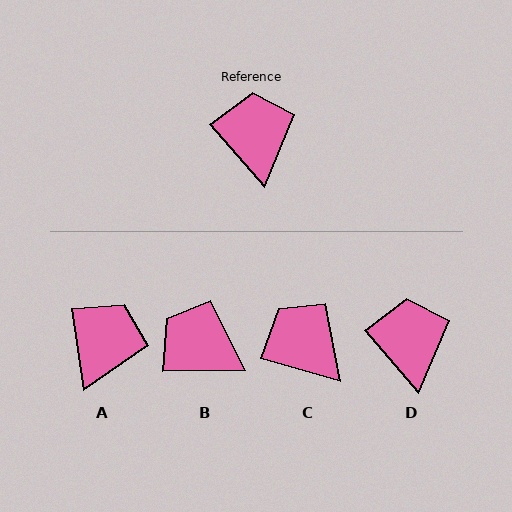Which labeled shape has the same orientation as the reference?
D.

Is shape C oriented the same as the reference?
No, it is off by about 34 degrees.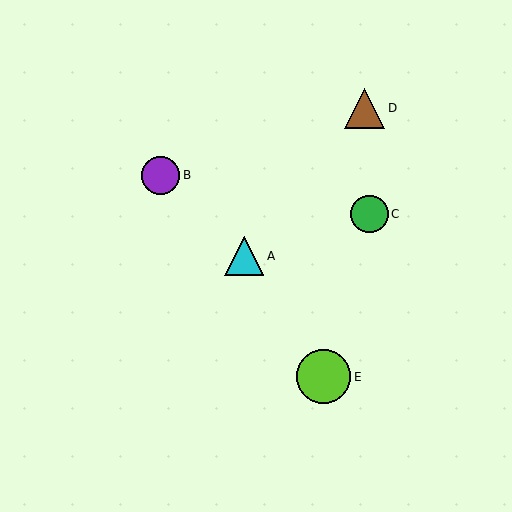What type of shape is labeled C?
Shape C is a green circle.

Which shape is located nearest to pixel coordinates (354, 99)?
The brown triangle (labeled D) at (365, 108) is nearest to that location.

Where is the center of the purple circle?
The center of the purple circle is at (160, 175).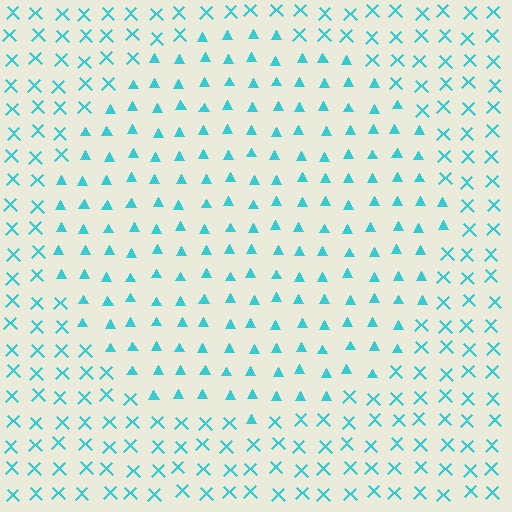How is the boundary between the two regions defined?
The boundary is defined by a change in element shape: triangles inside vs. X marks outside. All elements share the same color and spacing.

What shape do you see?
I see a circle.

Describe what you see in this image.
The image is filled with small cyan elements arranged in a uniform grid. A circle-shaped region contains triangles, while the surrounding area contains X marks. The boundary is defined purely by the change in element shape.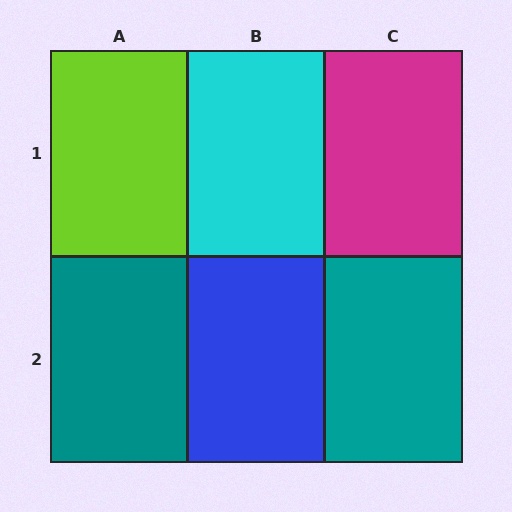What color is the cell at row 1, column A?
Lime.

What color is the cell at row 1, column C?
Magenta.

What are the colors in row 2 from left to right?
Teal, blue, teal.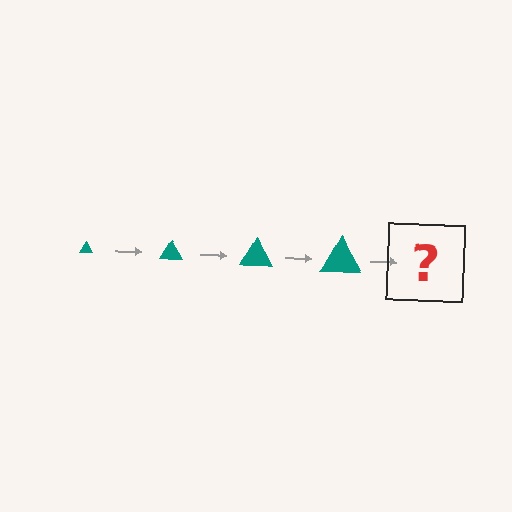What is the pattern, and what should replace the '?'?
The pattern is that the triangle gets progressively larger each step. The '?' should be a teal triangle, larger than the previous one.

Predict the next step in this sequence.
The next step is a teal triangle, larger than the previous one.